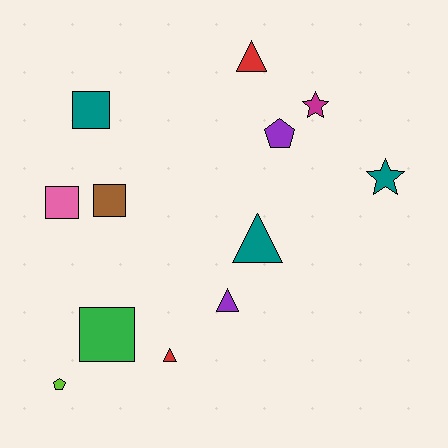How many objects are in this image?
There are 12 objects.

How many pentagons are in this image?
There are 2 pentagons.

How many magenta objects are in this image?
There is 1 magenta object.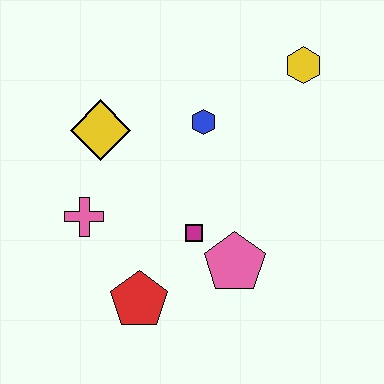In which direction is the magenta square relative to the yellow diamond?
The magenta square is below the yellow diamond.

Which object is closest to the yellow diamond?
The pink cross is closest to the yellow diamond.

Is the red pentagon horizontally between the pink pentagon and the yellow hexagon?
No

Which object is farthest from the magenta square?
The yellow hexagon is farthest from the magenta square.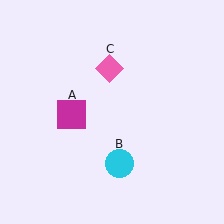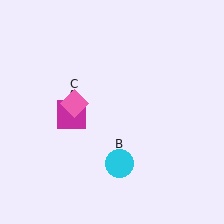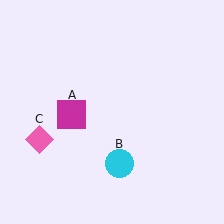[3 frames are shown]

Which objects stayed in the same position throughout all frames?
Magenta square (object A) and cyan circle (object B) remained stationary.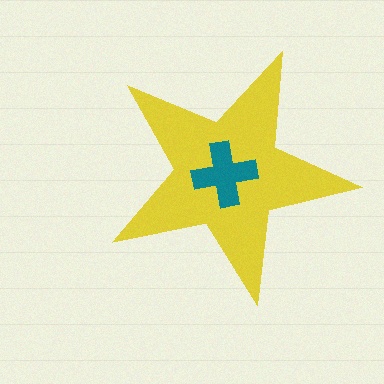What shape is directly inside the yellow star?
The teal cross.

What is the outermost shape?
The yellow star.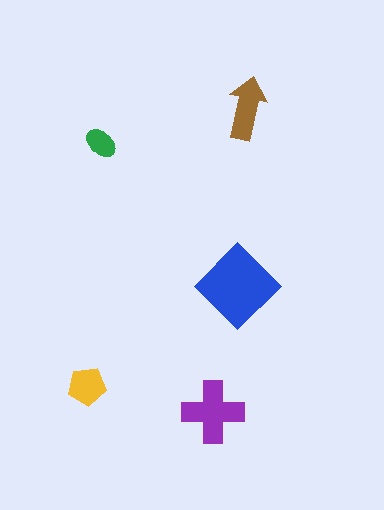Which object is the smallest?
The green ellipse.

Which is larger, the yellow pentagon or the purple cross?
The purple cross.